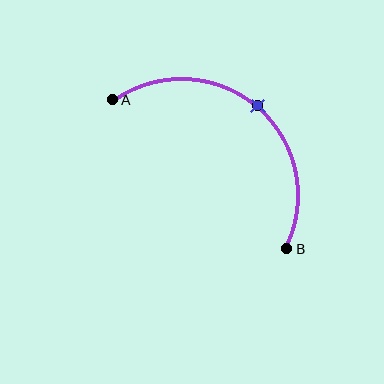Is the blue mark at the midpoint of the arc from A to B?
Yes. The blue mark lies on the arc at equal arc-length from both A and B — it is the arc midpoint.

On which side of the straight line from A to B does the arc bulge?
The arc bulges above and to the right of the straight line connecting A and B.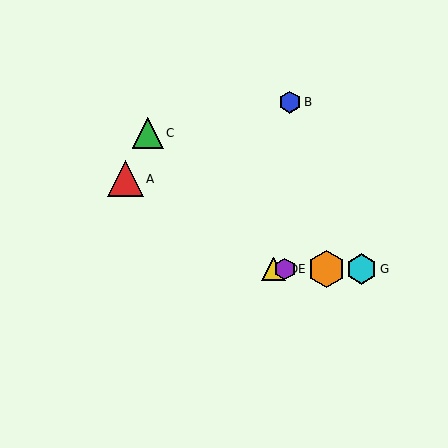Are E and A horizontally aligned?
No, E is at y≈269 and A is at y≈179.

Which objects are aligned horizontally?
Objects D, E, F, G are aligned horizontally.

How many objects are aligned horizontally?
4 objects (D, E, F, G) are aligned horizontally.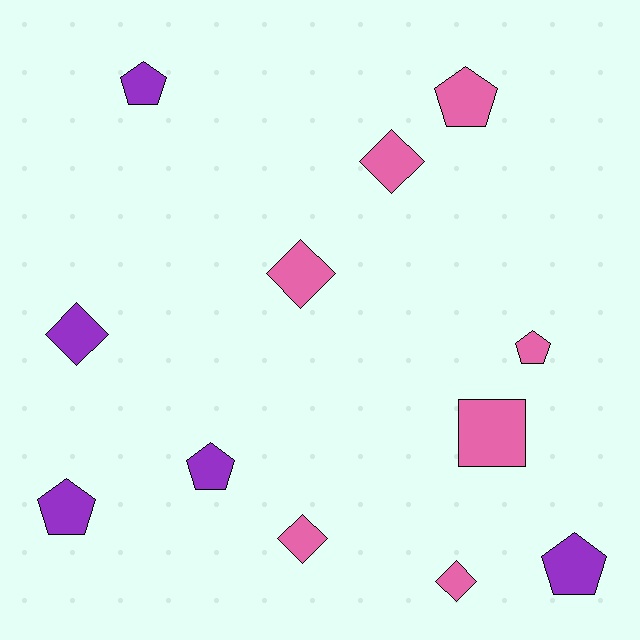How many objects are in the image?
There are 12 objects.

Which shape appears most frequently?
Pentagon, with 6 objects.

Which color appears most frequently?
Pink, with 7 objects.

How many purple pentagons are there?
There are 4 purple pentagons.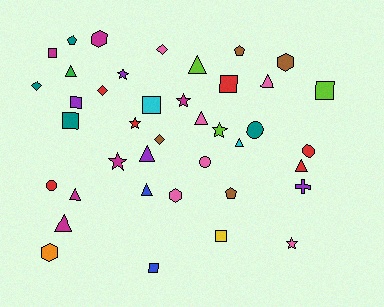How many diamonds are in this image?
There are 4 diamonds.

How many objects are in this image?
There are 40 objects.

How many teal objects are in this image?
There are 4 teal objects.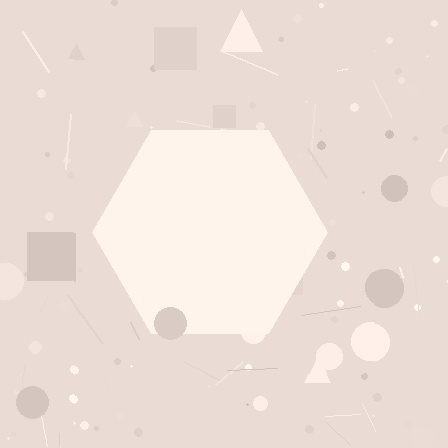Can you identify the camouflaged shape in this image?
The camouflaged shape is a hexagon.